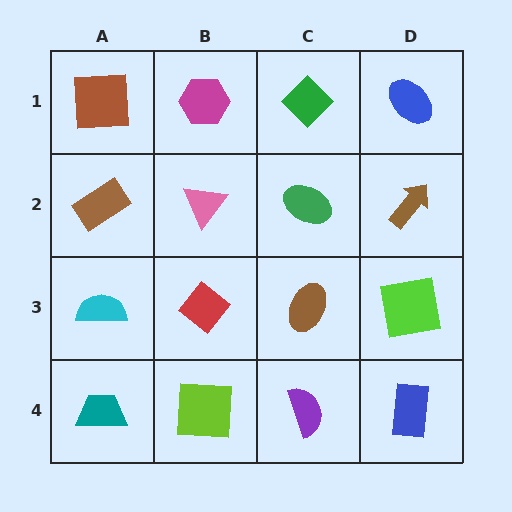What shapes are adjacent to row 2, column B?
A magenta hexagon (row 1, column B), a red diamond (row 3, column B), a brown rectangle (row 2, column A), a green ellipse (row 2, column C).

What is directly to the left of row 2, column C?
A pink triangle.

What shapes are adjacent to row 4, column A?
A cyan semicircle (row 3, column A), a lime square (row 4, column B).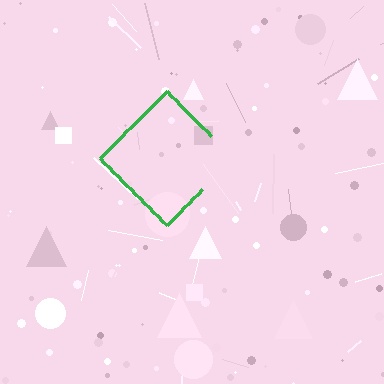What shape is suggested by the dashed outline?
The dashed outline suggests a diamond.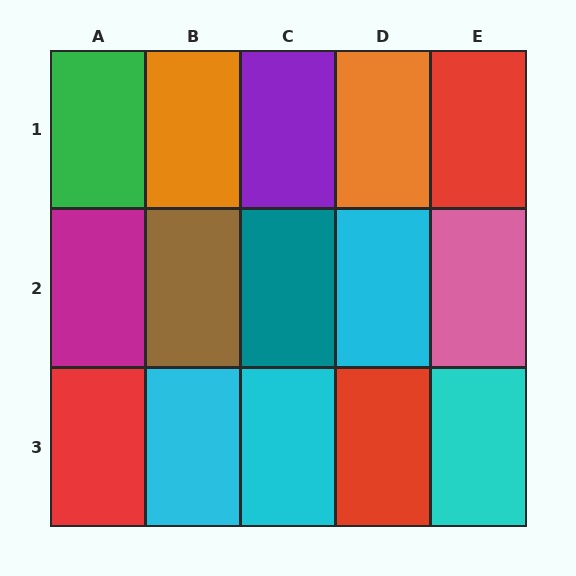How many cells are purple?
1 cell is purple.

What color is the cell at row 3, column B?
Cyan.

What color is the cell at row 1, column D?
Orange.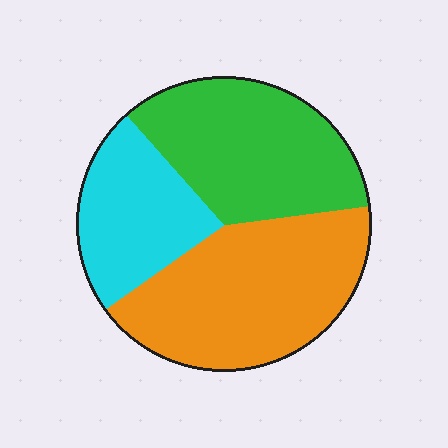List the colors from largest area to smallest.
From largest to smallest: orange, green, cyan.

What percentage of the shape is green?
Green takes up about one third (1/3) of the shape.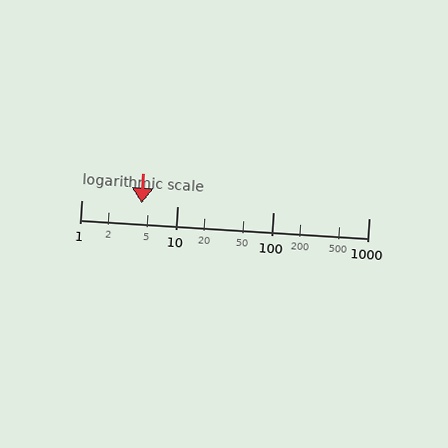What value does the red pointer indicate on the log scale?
The pointer indicates approximately 4.3.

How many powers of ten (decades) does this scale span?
The scale spans 3 decades, from 1 to 1000.